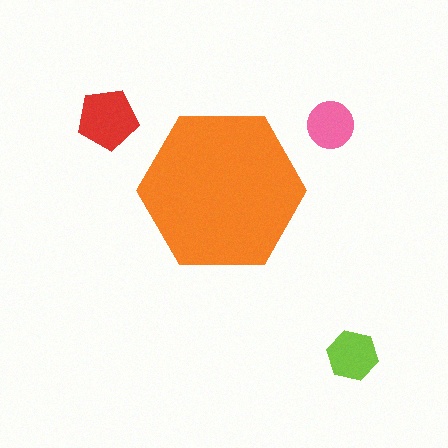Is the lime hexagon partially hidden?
No, the lime hexagon is fully visible.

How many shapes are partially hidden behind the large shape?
0 shapes are partially hidden.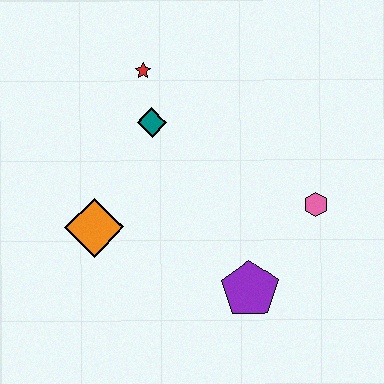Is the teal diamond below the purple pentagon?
No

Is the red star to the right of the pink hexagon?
No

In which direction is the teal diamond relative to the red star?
The teal diamond is below the red star.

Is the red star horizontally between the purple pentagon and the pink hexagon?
No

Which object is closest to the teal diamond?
The red star is closest to the teal diamond.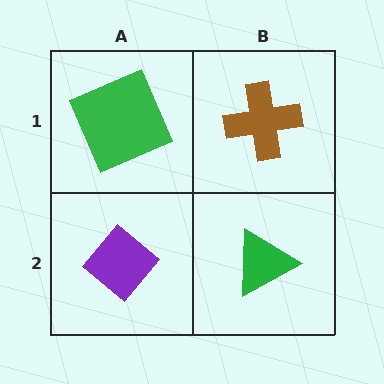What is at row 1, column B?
A brown cross.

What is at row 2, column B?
A green triangle.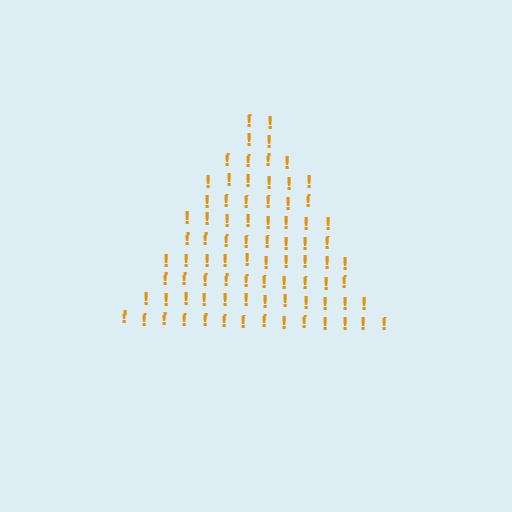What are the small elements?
The small elements are exclamation marks.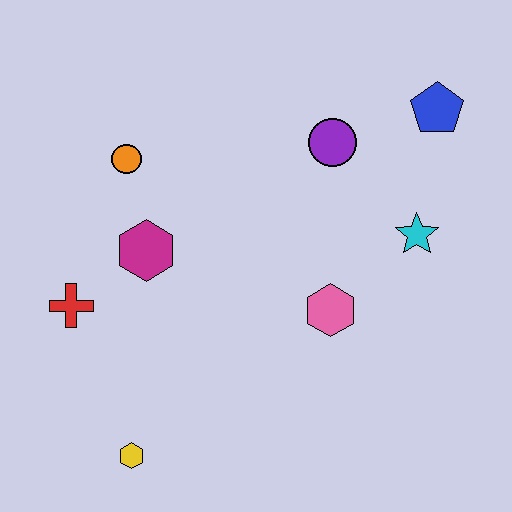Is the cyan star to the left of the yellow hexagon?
No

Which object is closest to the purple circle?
The blue pentagon is closest to the purple circle.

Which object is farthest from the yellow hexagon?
The blue pentagon is farthest from the yellow hexagon.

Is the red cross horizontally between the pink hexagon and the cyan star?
No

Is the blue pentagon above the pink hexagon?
Yes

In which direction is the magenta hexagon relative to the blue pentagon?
The magenta hexagon is to the left of the blue pentagon.